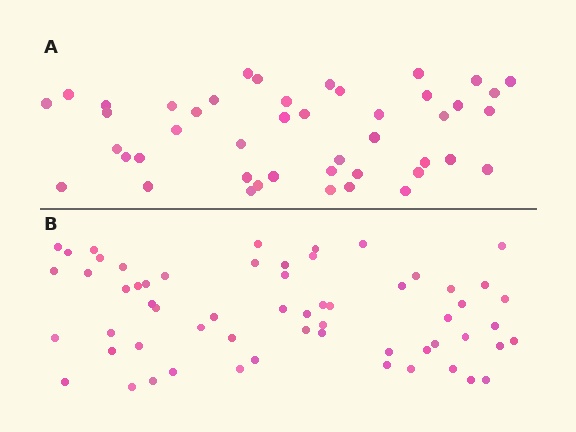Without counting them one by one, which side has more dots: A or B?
Region B (the bottom region) has more dots.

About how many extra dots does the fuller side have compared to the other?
Region B has approximately 15 more dots than region A.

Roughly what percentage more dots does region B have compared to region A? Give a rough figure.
About 35% more.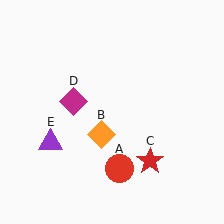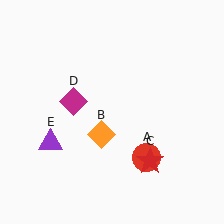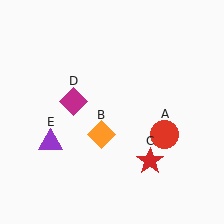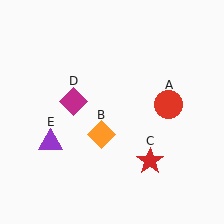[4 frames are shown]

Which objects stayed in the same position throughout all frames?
Orange diamond (object B) and red star (object C) and magenta diamond (object D) and purple triangle (object E) remained stationary.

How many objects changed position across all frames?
1 object changed position: red circle (object A).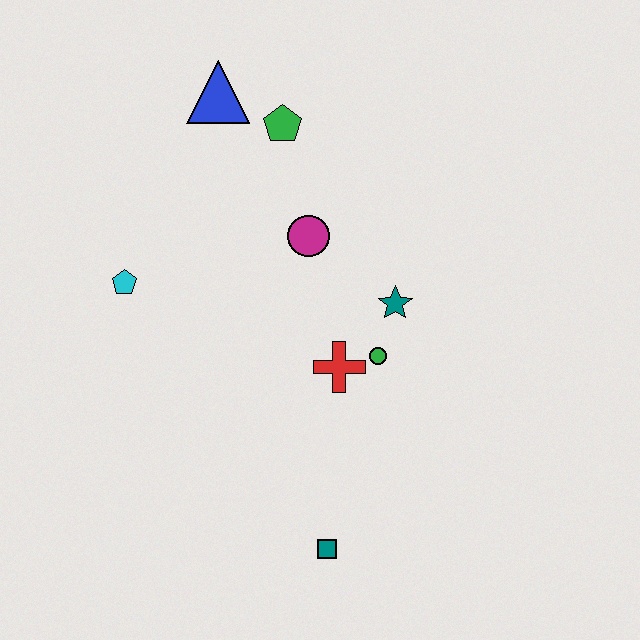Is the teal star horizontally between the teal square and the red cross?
No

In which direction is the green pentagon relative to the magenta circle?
The green pentagon is above the magenta circle.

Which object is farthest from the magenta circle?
The teal square is farthest from the magenta circle.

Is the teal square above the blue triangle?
No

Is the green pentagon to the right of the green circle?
No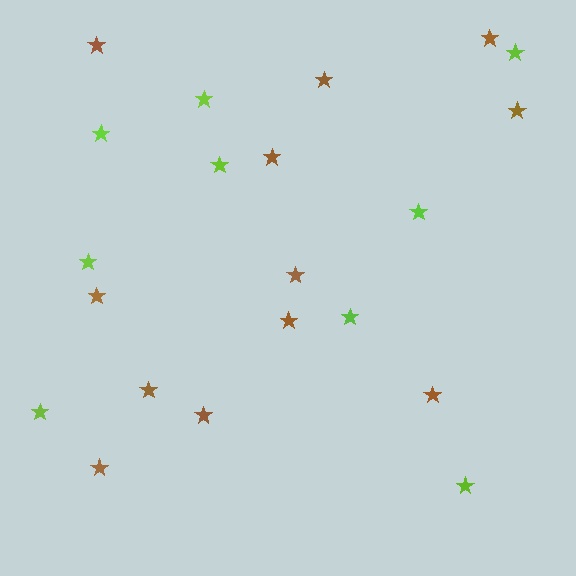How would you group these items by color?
There are 2 groups: one group of brown stars (12) and one group of lime stars (9).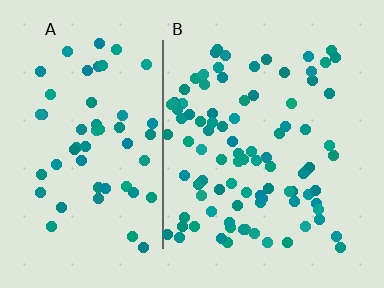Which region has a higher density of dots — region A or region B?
B (the right).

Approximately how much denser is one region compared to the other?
Approximately 1.6× — region B over region A.